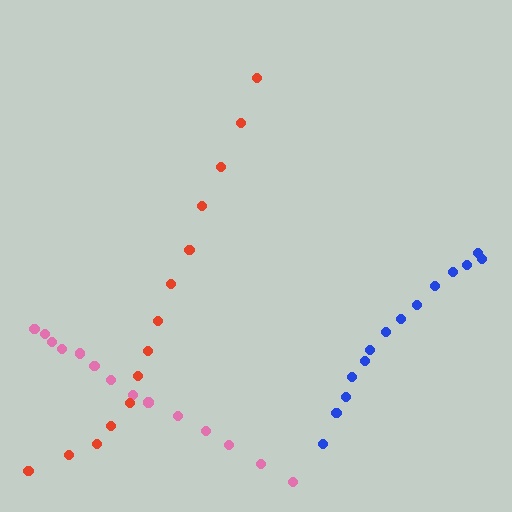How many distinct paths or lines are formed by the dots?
There are 3 distinct paths.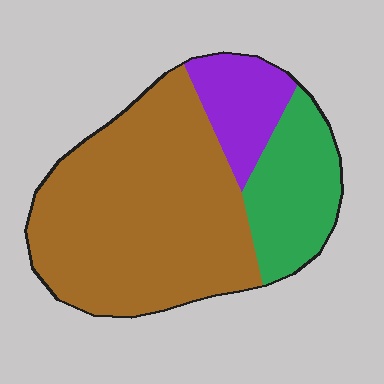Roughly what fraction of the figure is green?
Green covers around 20% of the figure.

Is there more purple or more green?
Green.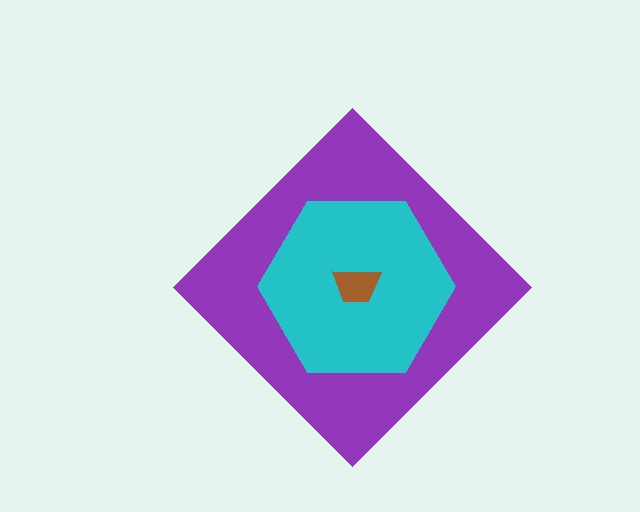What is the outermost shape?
The purple diamond.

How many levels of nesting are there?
3.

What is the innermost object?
The brown trapezoid.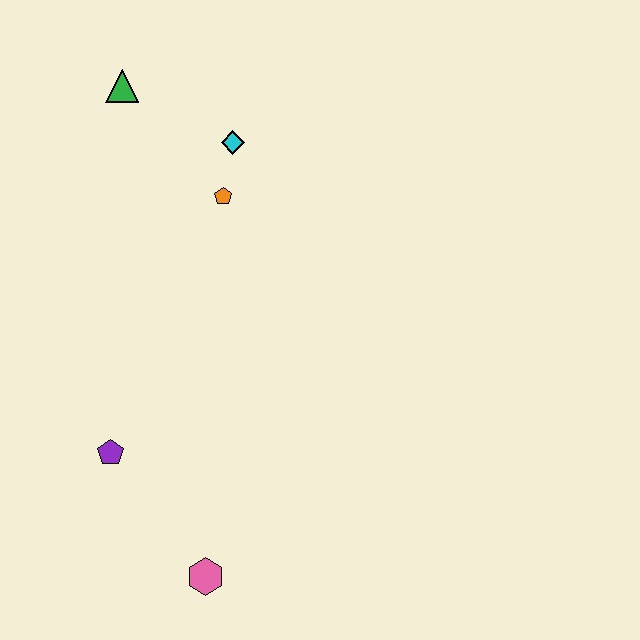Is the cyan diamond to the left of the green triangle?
No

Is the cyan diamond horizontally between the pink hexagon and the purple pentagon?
No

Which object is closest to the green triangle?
The cyan diamond is closest to the green triangle.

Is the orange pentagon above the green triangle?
No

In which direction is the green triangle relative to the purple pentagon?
The green triangle is above the purple pentagon.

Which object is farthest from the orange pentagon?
The pink hexagon is farthest from the orange pentagon.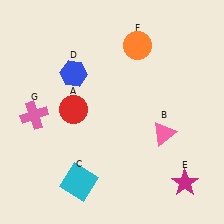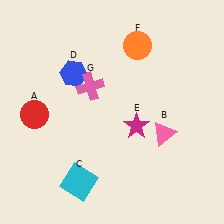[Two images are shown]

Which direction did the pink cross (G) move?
The pink cross (G) moved right.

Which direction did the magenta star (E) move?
The magenta star (E) moved up.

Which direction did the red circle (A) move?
The red circle (A) moved left.